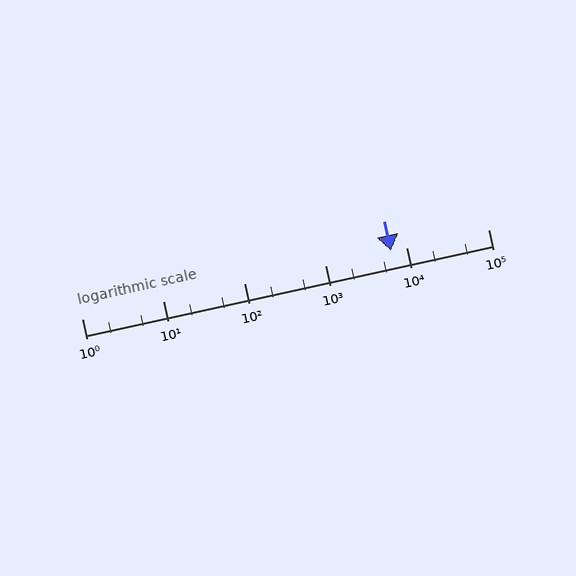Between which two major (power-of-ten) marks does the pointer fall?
The pointer is between 1000 and 10000.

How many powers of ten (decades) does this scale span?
The scale spans 5 decades, from 1 to 100000.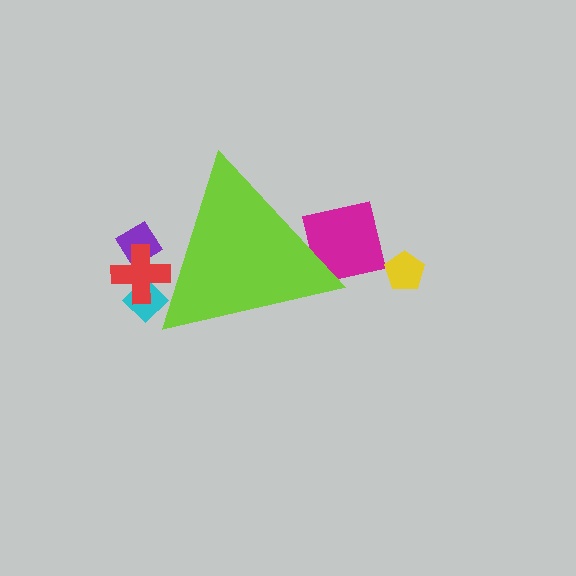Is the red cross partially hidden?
Yes, the red cross is partially hidden behind the lime triangle.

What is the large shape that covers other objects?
A lime triangle.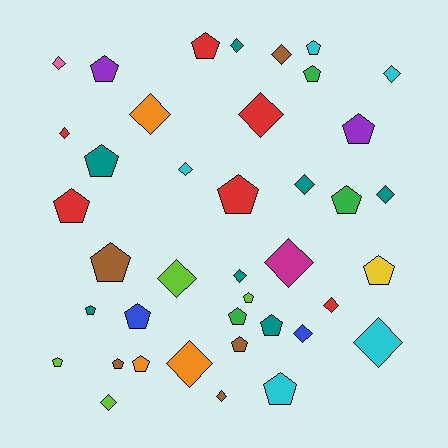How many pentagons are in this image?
There are 21 pentagons.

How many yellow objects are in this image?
There is 1 yellow object.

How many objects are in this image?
There are 40 objects.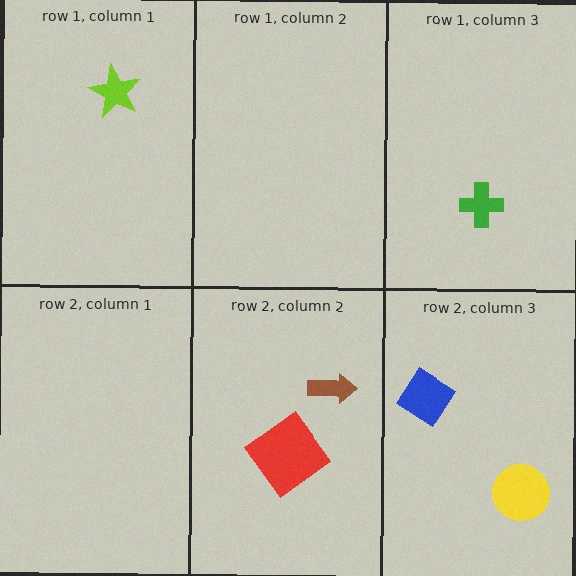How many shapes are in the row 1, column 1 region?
1.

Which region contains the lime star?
The row 1, column 1 region.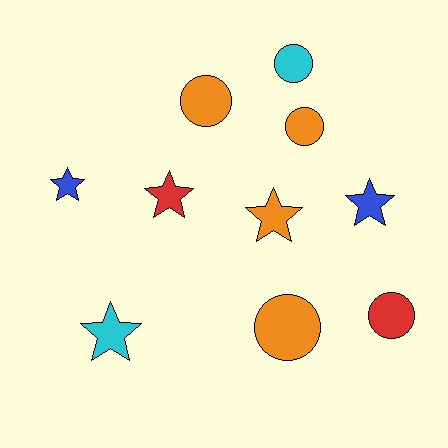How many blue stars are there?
There are 2 blue stars.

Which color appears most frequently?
Orange, with 4 objects.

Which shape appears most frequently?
Star, with 5 objects.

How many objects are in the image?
There are 10 objects.